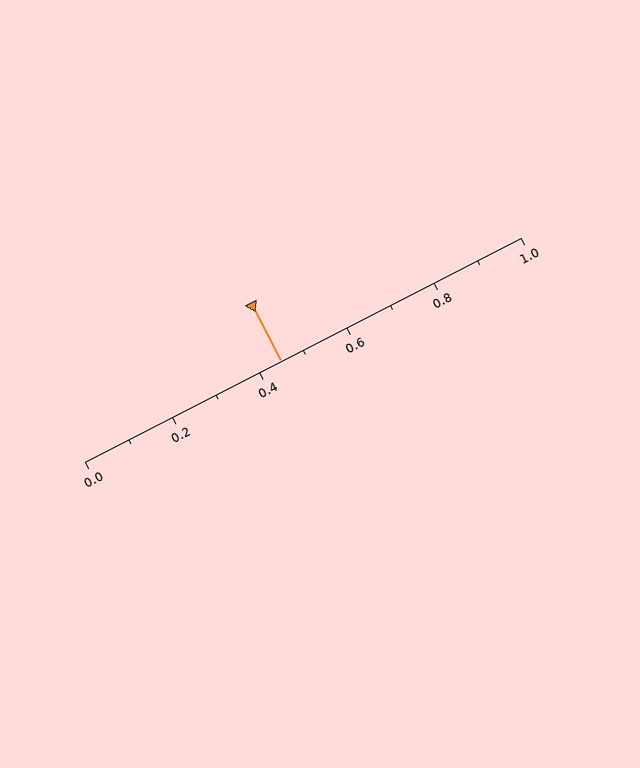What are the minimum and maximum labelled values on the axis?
The axis runs from 0.0 to 1.0.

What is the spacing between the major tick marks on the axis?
The major ticks are spaced 0.2 apart.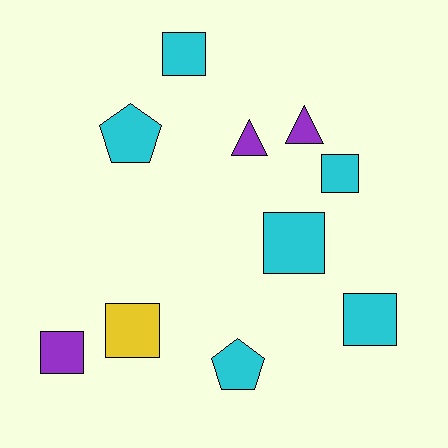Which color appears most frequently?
Cyan, with 6 objects.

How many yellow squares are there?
There is 1 yellow square.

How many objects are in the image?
There are 10 objects.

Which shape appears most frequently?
Square, with 6 objects.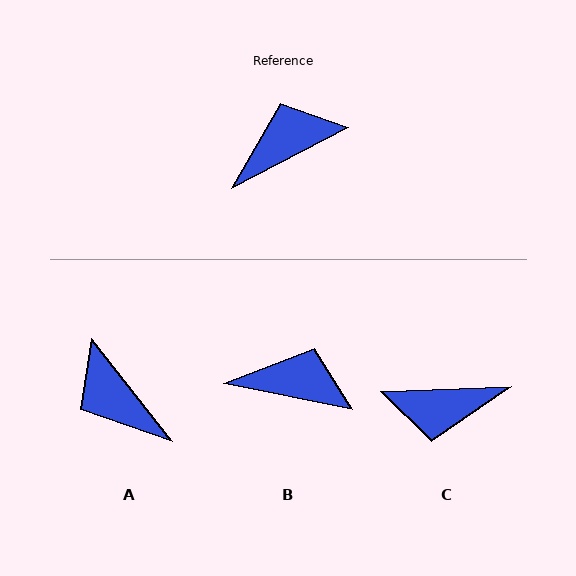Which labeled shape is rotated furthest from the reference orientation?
C, about 155 degrees away.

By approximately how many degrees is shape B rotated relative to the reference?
Approximately 39 degrees clockwise.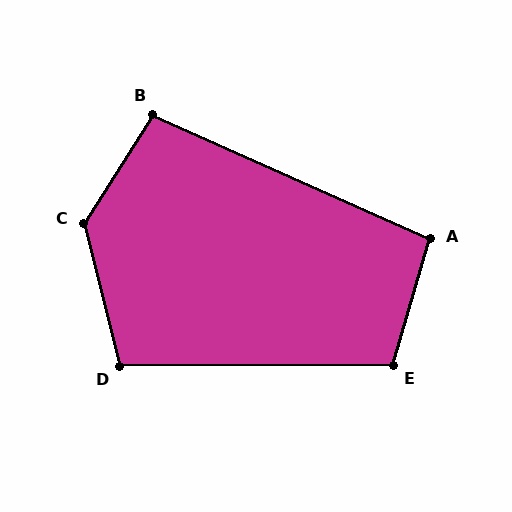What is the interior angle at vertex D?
Approximately 104 degrees (obtuse).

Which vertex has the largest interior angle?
C, at approximately 134 degrees.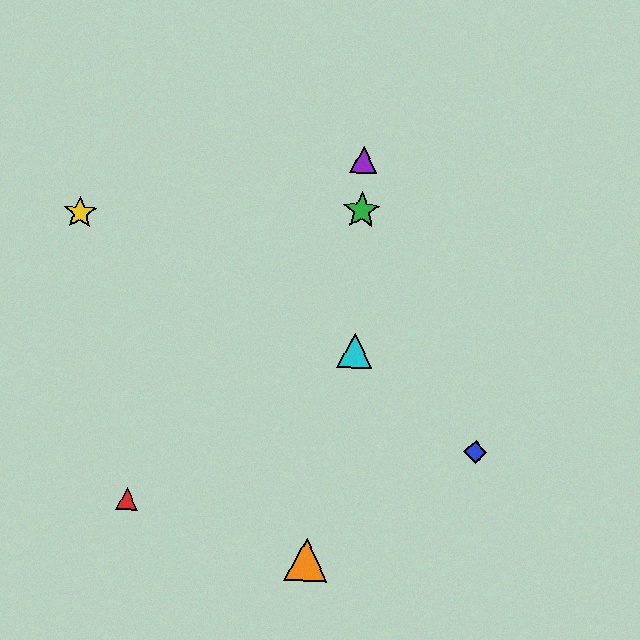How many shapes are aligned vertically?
3 shapes (the green star, the purple triangle, the cyan triangle) are aligned vertically.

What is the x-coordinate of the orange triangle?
The orange triangle is at x≈306.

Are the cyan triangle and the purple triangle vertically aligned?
Yes, both are at x≈355.